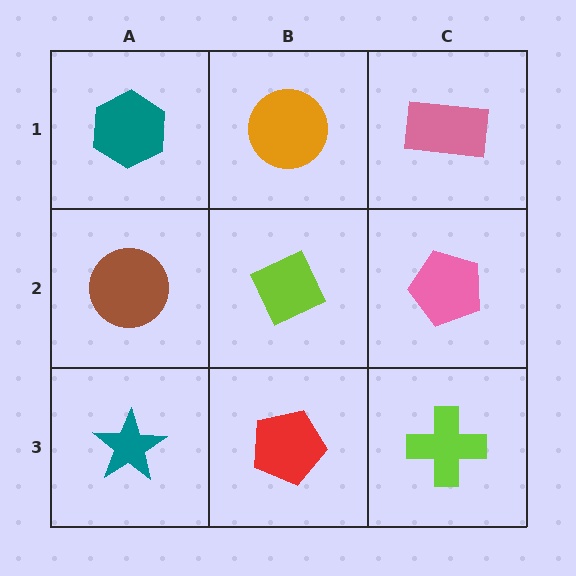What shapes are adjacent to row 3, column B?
A lime diamond (row 2, column B), a teal star (row 3, column A), a lime cross (row 3, column C).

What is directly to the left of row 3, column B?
A teal star.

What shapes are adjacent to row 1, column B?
A lime diamond (row 2, column B), a teal hexagon (row 1, column A), a pink rectangle (row 1, column C).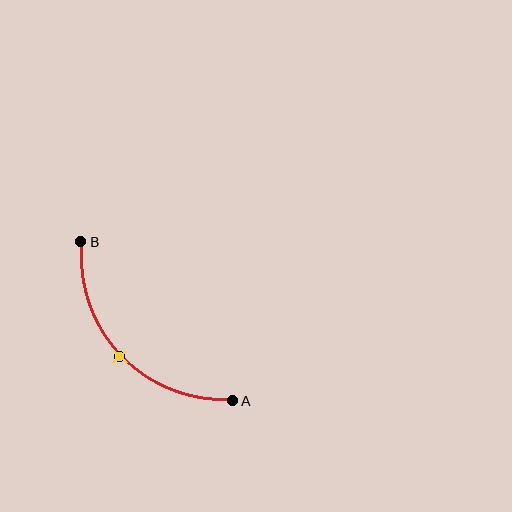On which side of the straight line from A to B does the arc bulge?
The arc bulges below and to the left of the straight line connecting A and B.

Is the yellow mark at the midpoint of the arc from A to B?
Yes. The yellow mark lies on the arc at equal arc-length from both A and B — it is the arc midpoint.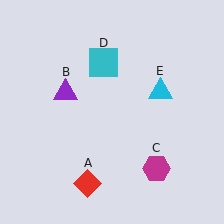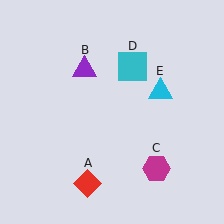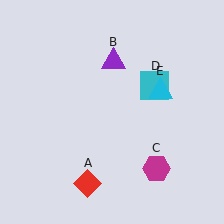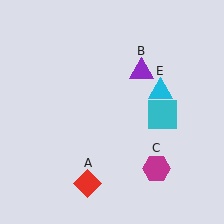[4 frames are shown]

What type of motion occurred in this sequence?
The purple triangle (object B), cyan square (object D) rotated clockwise around the center of the scene.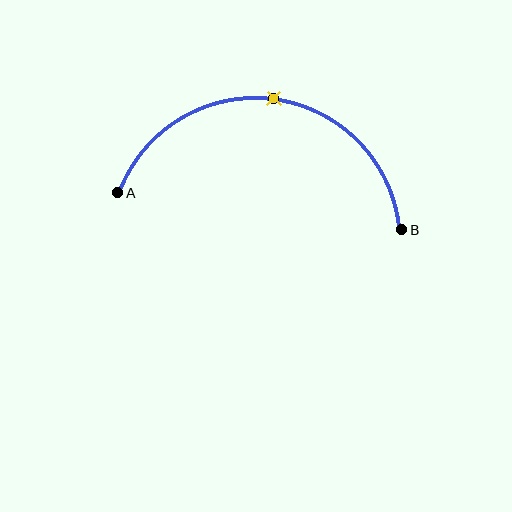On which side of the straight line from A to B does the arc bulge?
The arc bulges above the straight line connecting A and B.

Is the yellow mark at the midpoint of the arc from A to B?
Yes. The yellow mark lies on the arc at equal arc-length from both A and B — it is the arc midpoint.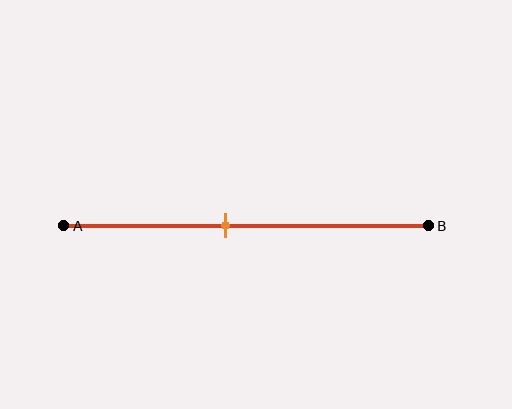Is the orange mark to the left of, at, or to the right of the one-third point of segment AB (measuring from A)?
The orange mark is to the right of the one-third point of segment AB.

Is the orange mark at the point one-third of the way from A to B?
No, the mark is at about 45% from A, not at the 33% one-third point.